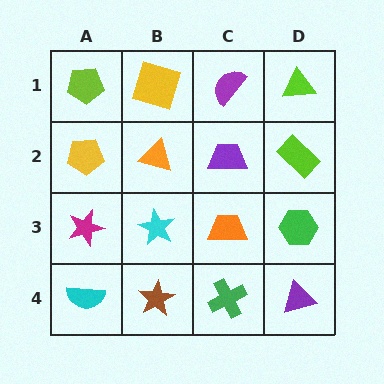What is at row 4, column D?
A purple triangle.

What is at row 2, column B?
An orange triangle.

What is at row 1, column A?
A lime pentagon.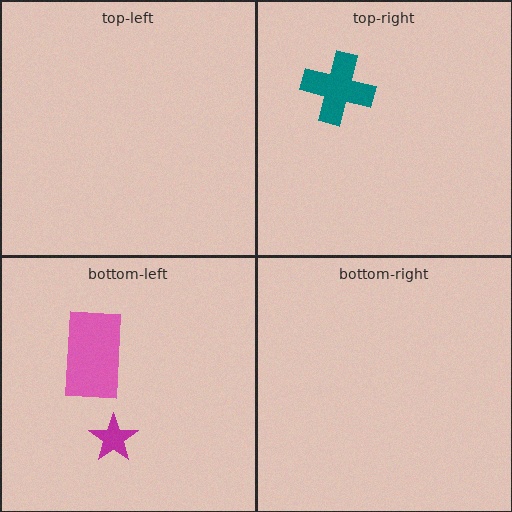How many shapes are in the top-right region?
1.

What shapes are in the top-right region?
The teal cross.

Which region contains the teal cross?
The top-right region.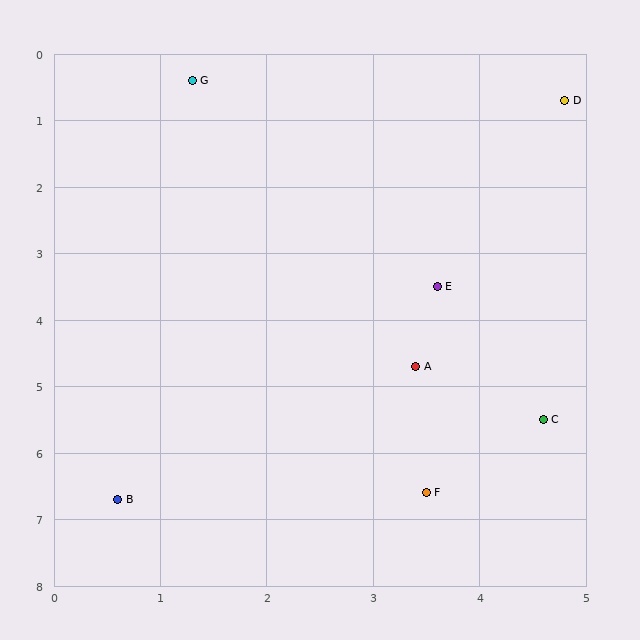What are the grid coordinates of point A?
Point A is at approximately (3.4, 4.7).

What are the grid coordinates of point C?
Point C is at approximately (4.6, 5.5).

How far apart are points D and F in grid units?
Points D and F are about 6.0 grid units apart.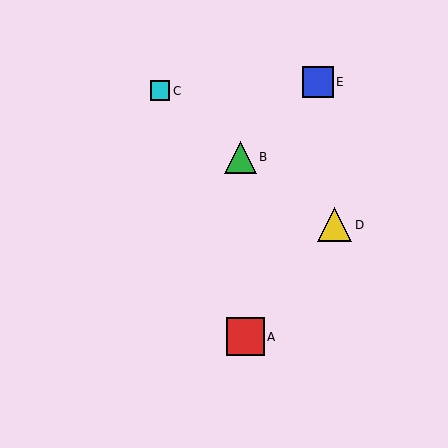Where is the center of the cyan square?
The center of the cyan square is at (160, 91).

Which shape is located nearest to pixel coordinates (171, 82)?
The cyan square (labeled C) at (160, 91) is nearest to that location.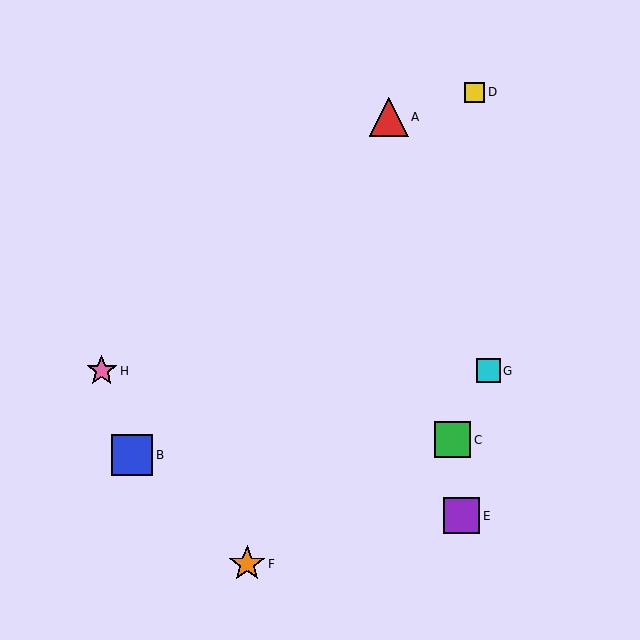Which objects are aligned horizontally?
Objects G, H are aligned horizontally.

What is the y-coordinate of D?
Object D is at y≈92.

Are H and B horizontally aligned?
No, H is at y≈371 and B is at y≈455.